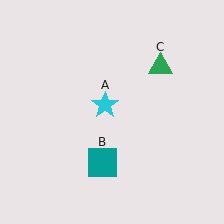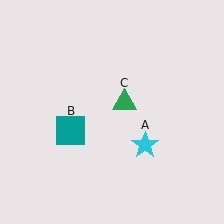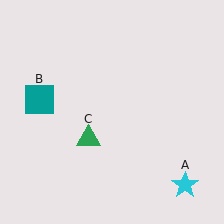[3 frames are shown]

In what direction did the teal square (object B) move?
The teal square (object B) moved up and to the left.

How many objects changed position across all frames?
3 objects changed position: cyan star (object A), teal square (object B), green triangle (object C).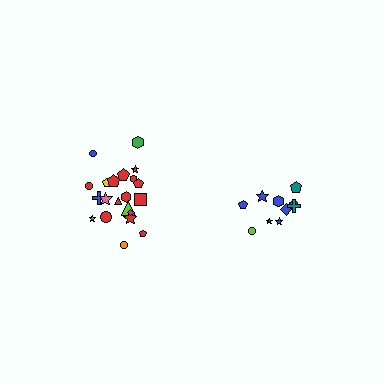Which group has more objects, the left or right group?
The left group.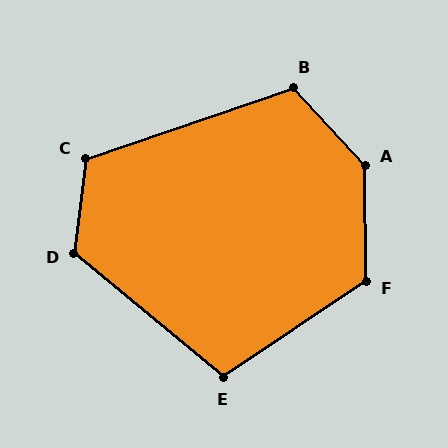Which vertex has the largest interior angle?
A, at approximately 138 degrees.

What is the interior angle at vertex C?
Approximately 116 degrees (obtuse).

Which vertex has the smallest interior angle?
E, at approximately 106 degrees.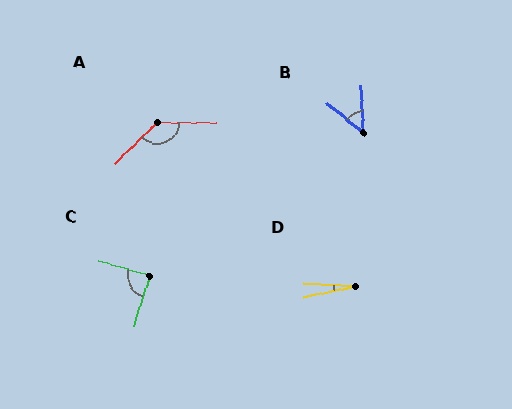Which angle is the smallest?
D, at approximately 15 degrees.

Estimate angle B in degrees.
Approximately 49 degrees.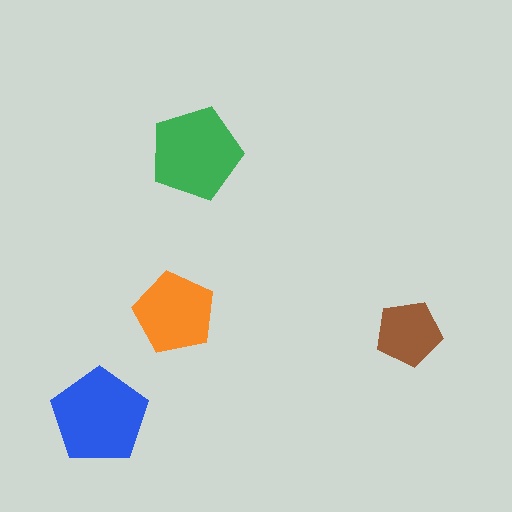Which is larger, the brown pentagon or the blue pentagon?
The blue one.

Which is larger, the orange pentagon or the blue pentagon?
The blue one.